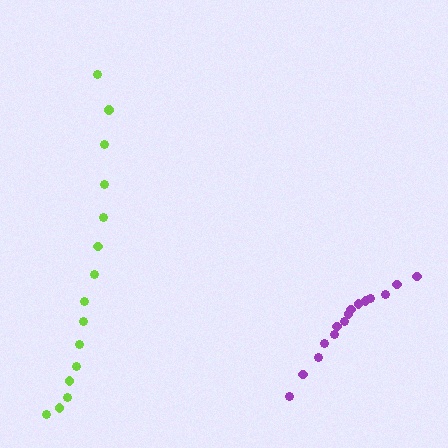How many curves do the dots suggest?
There are 2 distinct paths.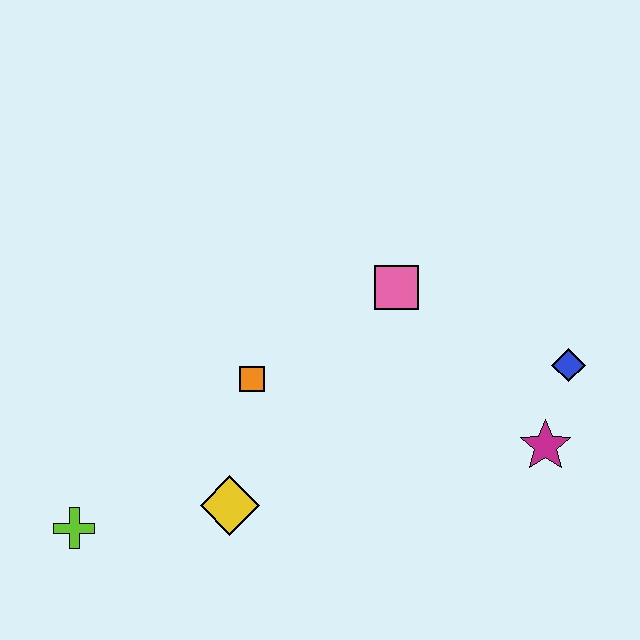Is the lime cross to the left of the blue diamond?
Yes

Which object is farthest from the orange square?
The blue diamond is farthest from the orange square.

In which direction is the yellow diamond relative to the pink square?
The yellow diamond is below the pink square.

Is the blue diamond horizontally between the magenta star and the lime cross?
No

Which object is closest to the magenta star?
The blue diamond is closest to the magenta star.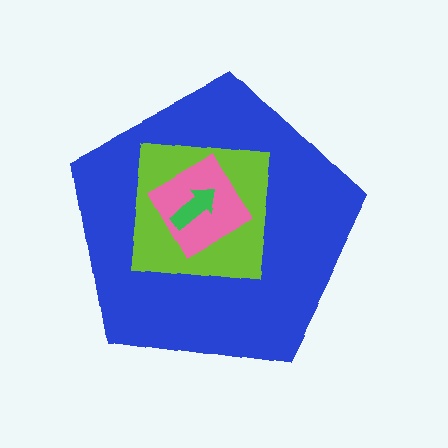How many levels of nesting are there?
4.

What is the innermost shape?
The green arrow.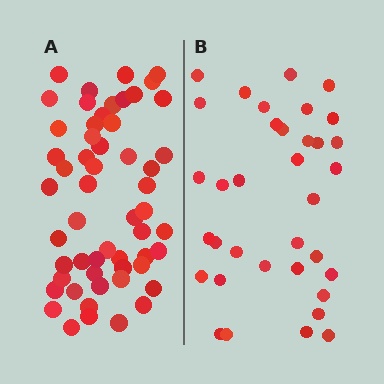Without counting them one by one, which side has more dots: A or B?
Region A (the left region) has more dots.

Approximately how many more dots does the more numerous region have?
Region A has approximately 20 more dots than region B.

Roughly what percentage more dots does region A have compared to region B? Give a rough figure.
About 55% more.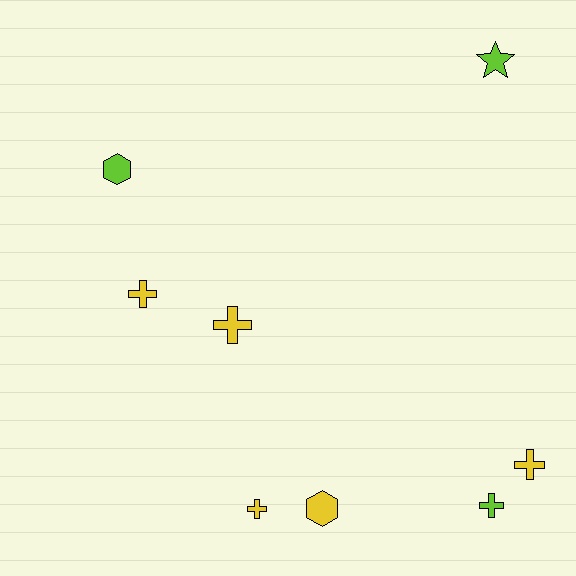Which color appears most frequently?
Yellow, with 5 objects.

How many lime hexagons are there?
There is 1 lime hexagon.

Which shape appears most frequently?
Cross, with 5 objects.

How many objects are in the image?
There are 8 objects.